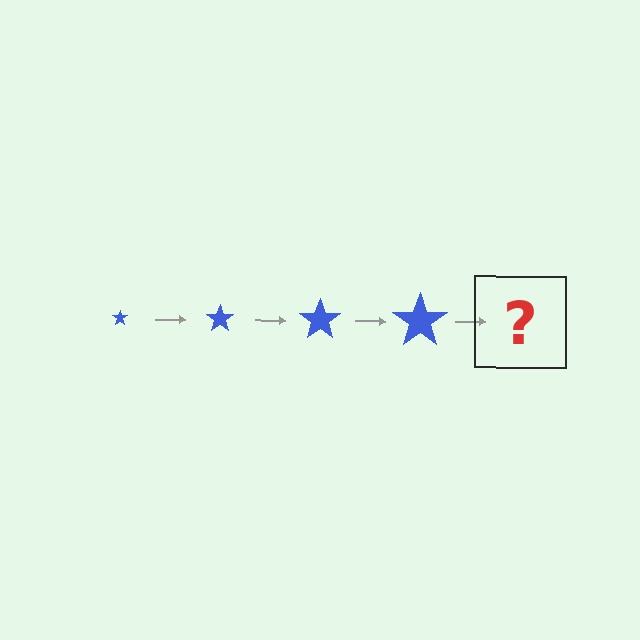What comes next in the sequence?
The next element should be a blue star, larger than the previous one.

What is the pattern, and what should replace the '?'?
The pattern is that the star gets progressively larger each step. The '?' should be a blue star, larger than the previous one.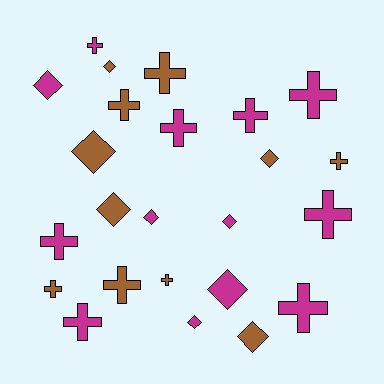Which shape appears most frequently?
Cross, with 14 objects.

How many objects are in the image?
There are 24 objects.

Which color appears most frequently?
Magenta, with 13 objects.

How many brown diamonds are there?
There are 5 brown diamonds.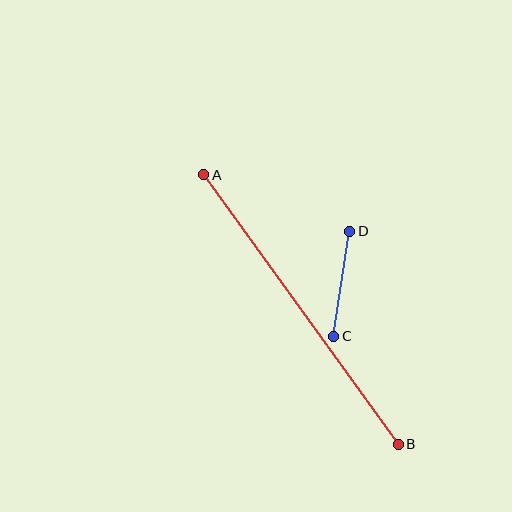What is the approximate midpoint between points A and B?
The midpoint is at approximately (301, 309) pixels.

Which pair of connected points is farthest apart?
Points A and B are farthest apart.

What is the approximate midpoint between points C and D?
The midpoint is at approximately (342, 284) pixels.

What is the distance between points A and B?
The distance is approximately 332 pixels.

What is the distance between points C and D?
The distance is approximately 106 pixels.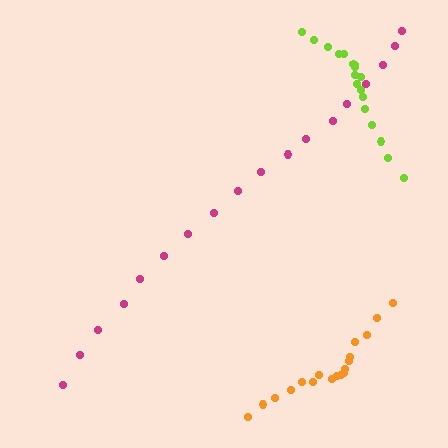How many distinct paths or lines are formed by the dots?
There are 3 distinct paths.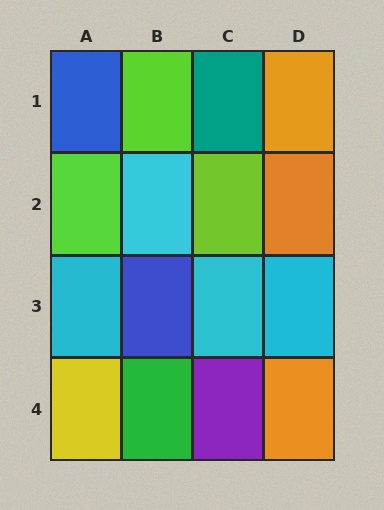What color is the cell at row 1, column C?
Teal.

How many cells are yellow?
1 cell is yellow.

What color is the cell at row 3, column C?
Cyan.